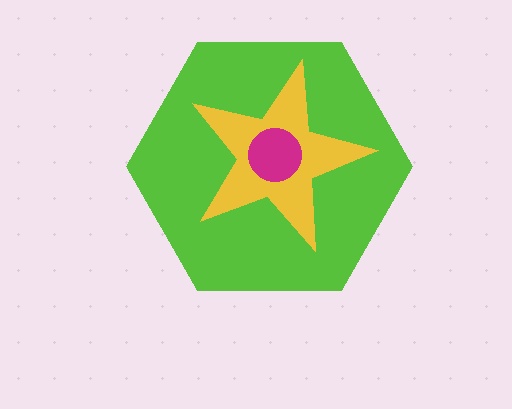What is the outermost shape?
The lime hexagon.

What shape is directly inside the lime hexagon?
The yellow star.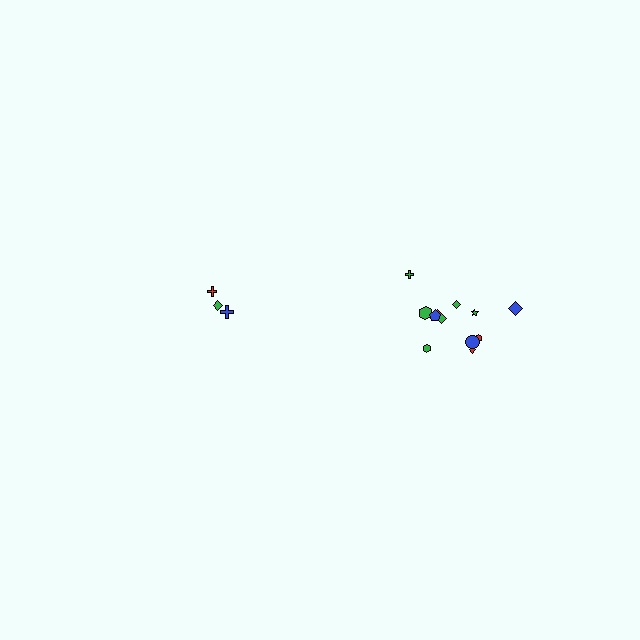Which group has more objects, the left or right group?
The right group.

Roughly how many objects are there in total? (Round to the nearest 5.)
Roughly 15 objects in total.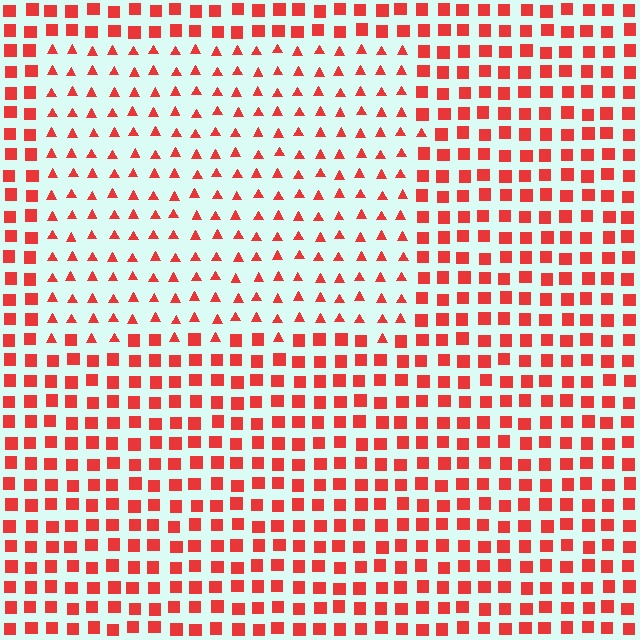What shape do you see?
I see a rectangle.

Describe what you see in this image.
The image is filled with small red elements arranged in a uniform grid. A rectangle-shaped region contains triangles, while the surrounding area contains squares. The boundary is defined purely by the change in element shape.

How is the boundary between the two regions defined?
The boundary is defined by a change in element shape: triangles inside vs. squares outside. All elements share the same color and spacing.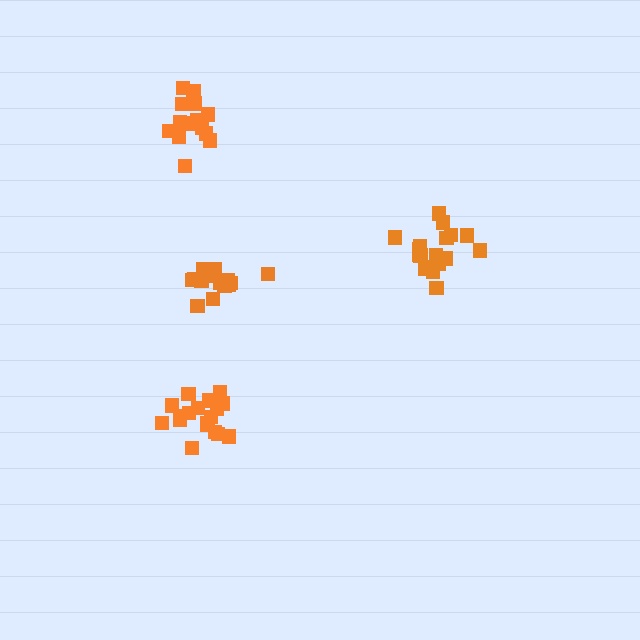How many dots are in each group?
Group 1: 14 dots, Group 2: 19 dots, Group 3: 18 dots, Group 4: 14 dots (65 total).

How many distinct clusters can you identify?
There are 4 distinct clusters.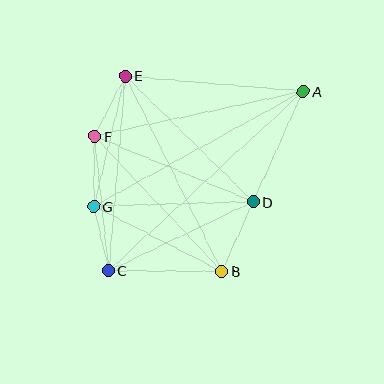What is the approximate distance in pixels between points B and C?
The distance between B and C is approximately 113 pixels.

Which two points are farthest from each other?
Points A and C are farthest from each other.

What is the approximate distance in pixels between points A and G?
The distance between A and G is approximately 239 pixels.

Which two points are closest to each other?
Points C and G are closest to each other.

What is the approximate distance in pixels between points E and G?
The distance between E and G is approximately 134 pixels.